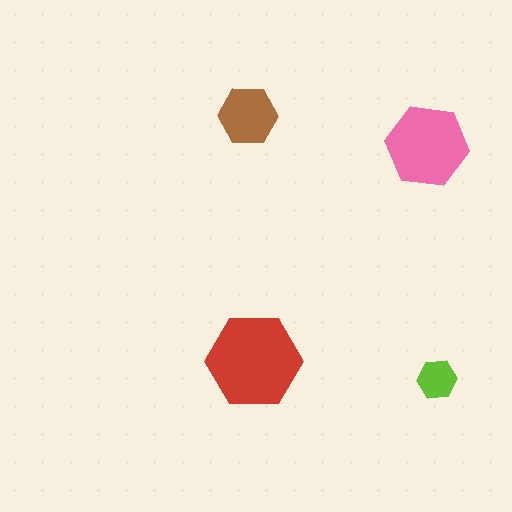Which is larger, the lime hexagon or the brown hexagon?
The brown one.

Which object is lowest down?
The lime hexagon is bottommost.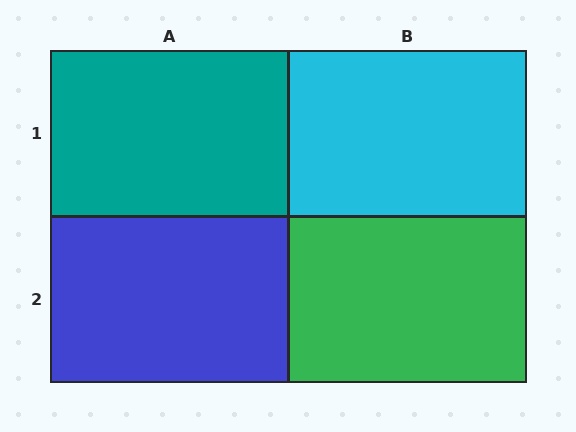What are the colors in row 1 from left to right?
Teal, cyan.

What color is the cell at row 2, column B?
Green.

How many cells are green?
1 cell is green.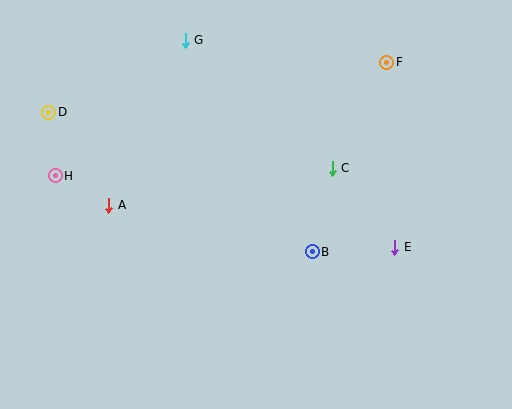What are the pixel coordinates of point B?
Point B is at (312, 252).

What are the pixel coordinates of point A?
Point A is at (109, 205).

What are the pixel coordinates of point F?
Point F is at (387, 62).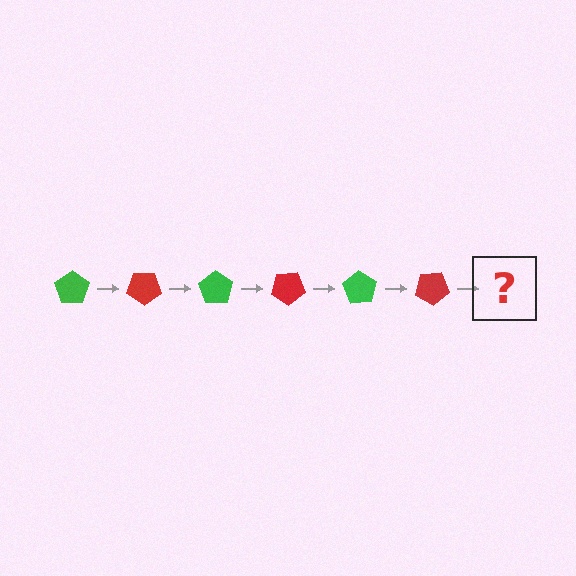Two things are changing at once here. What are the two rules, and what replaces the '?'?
The two rules are that it rotates 35 degrees each step and the color cycles through green and red. The '?' should be a green pentagon, rotated 210 degrees from the start.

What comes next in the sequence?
The next element should be a green pentagon, rotated 210 degrees from the start.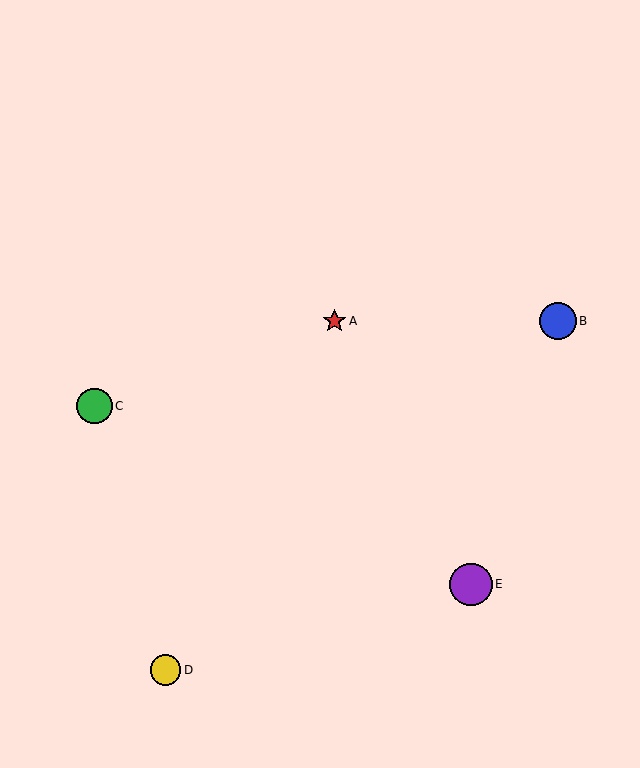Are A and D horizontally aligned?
No, A is at y≈321 and D is at y≈670.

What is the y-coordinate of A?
Object A is at y≈321.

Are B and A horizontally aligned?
Yes, both are at y≈321.